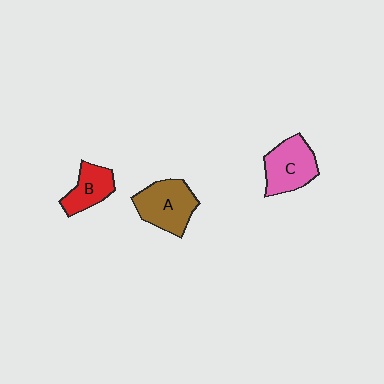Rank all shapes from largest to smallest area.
From largest to smallest: A (brown), C (pink), B (red).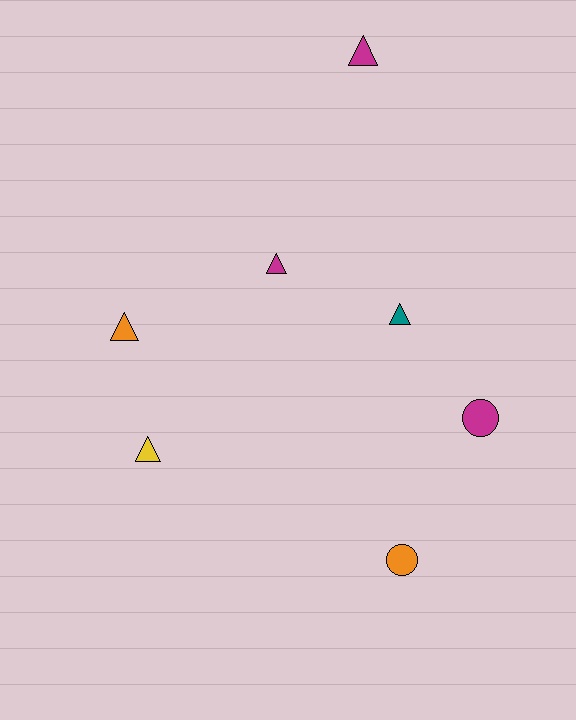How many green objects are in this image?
There are no green objects.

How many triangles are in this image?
There are 5 triangles.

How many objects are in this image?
There are 7 objects.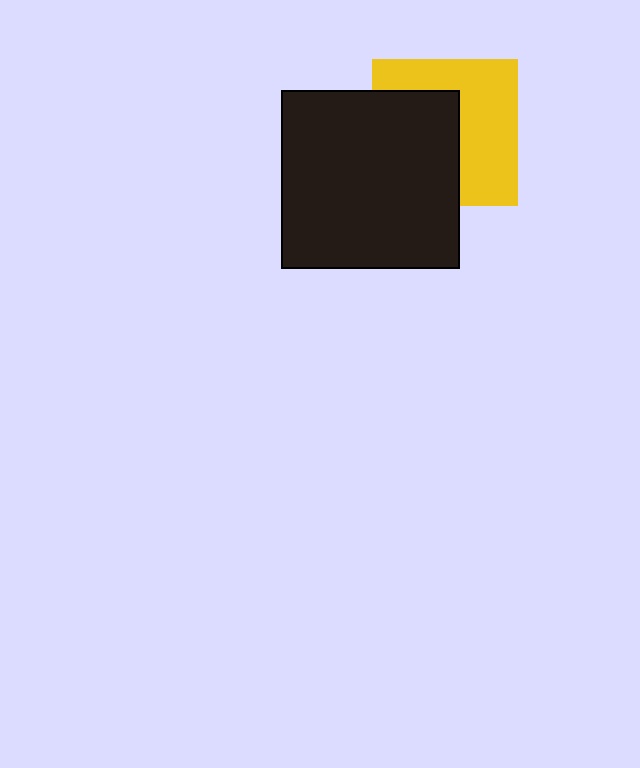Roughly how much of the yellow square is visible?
About half of it is visible (roughly 52%).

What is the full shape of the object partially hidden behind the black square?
The partially hidden object is a yellow square.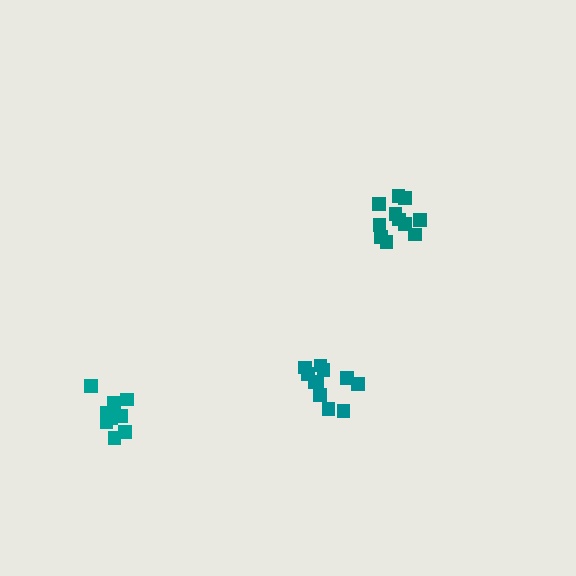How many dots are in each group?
Group 1: 9 dots, Group 2: 11 dots, Group 3: 11 dots (31 total).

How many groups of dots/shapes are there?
There are 3 groups.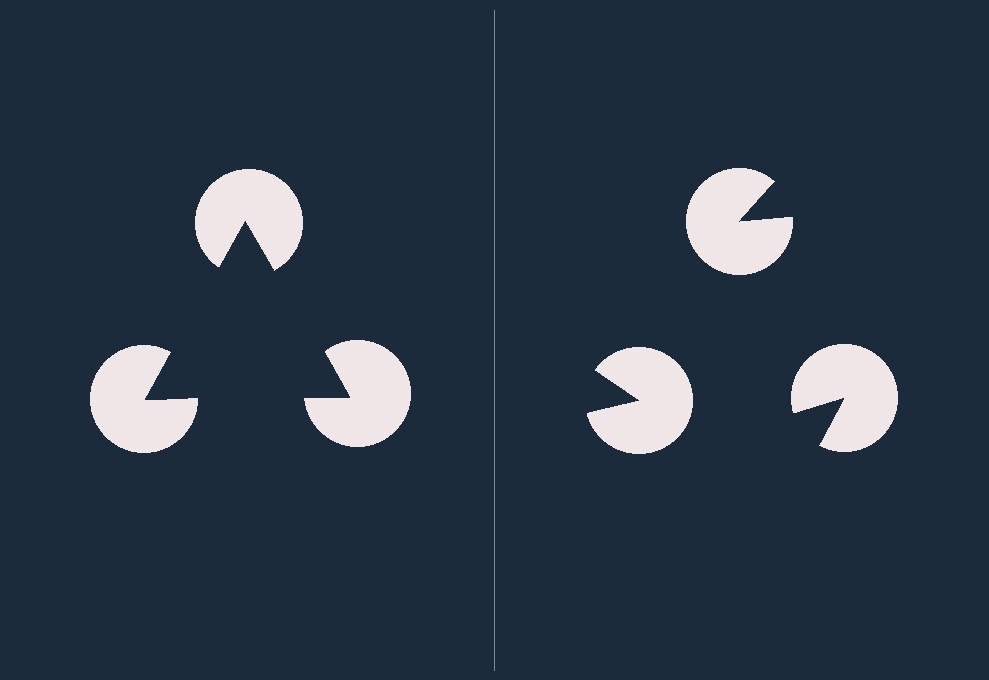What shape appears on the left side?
An illusory triangle.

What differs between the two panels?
The pac-man discs are positioned identically on both sides; only the wedge orientations differ. On the left they align to a triangle; on the right they are misaligned.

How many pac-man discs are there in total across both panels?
6 — 3 on each side.